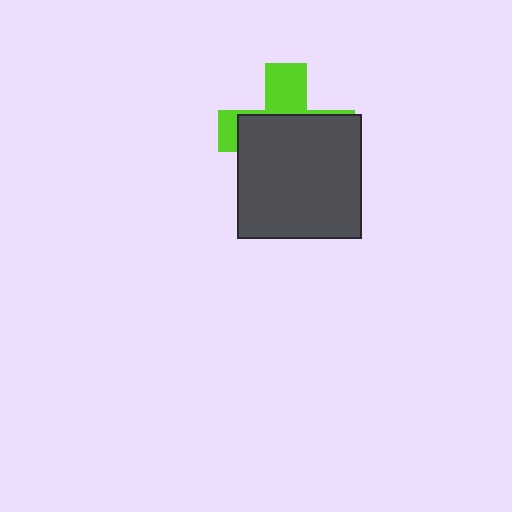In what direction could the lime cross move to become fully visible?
The lime cross could move up. That would shift it out from behind the dark gray square entirely.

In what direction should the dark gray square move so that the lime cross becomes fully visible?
The dark gray square should move down. That is the shortest direction to clear the overlap and leave the lime cross fully visible.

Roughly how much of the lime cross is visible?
A small part of it is visible (roughly 33%).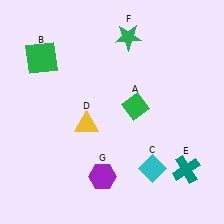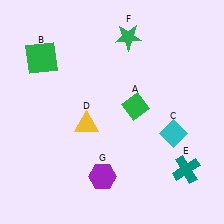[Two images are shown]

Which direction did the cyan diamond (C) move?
The cyan diamond (C) moved up.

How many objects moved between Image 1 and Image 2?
1 object moved between the two images.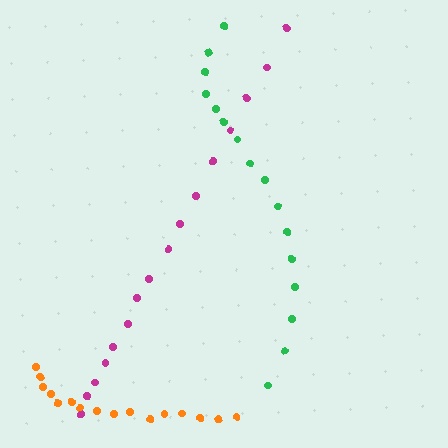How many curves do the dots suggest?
There are 3 distinct paths.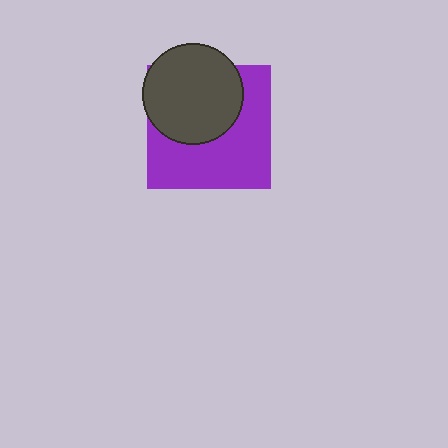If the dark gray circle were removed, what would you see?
You would see the complete purple square.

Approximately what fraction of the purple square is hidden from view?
Roughly 43% of the purple square is hidden behind the dark gray circle.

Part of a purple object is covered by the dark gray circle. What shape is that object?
It is a square.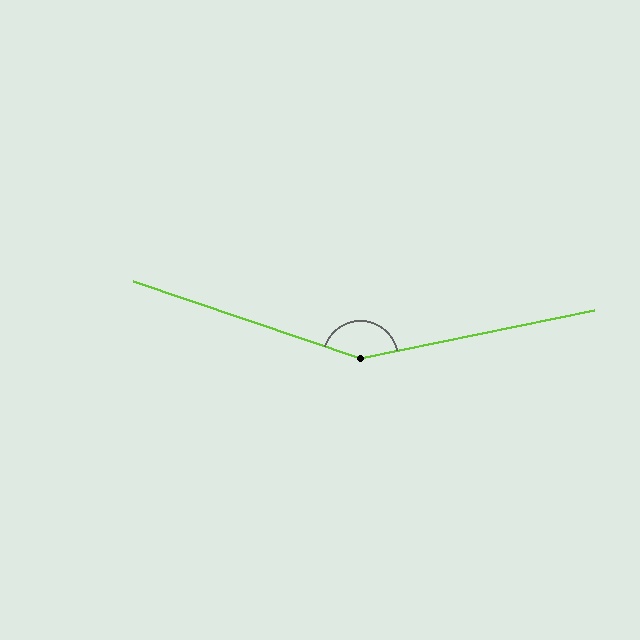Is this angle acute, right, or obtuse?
It is obtuse.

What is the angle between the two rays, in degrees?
Approximately 150 degrees.